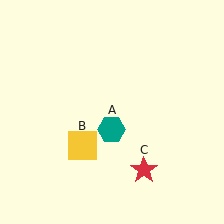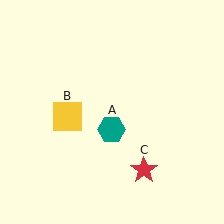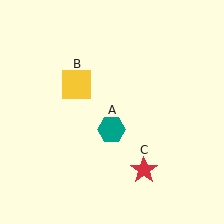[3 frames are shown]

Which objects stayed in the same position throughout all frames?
Teal hexagon (object A) and red star (object C) remained stationary.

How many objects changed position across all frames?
1 object changed position: yellow square (object B).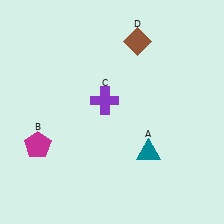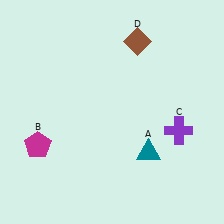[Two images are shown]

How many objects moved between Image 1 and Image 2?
1 object moved between the two images.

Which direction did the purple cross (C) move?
The purple cross (C) moved right.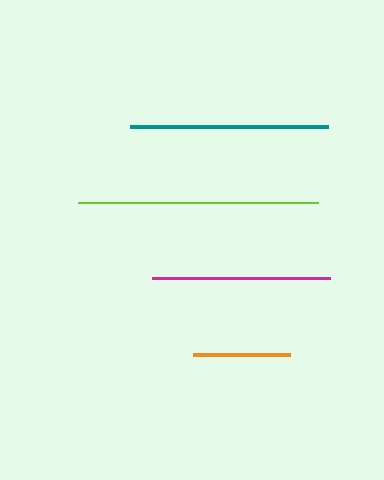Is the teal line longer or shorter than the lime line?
The lime line is longer than the teal line.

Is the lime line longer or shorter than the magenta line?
The lime line is longer than the magenta line.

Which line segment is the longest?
The lime line is the longest at approximately 240 pixels.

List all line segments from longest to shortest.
From longest to shortest: lime, teal, magenta, orange.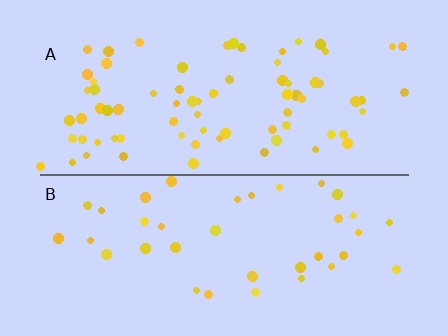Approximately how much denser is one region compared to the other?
Approximately 2.0× — region A over region B.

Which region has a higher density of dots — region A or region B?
A (the top).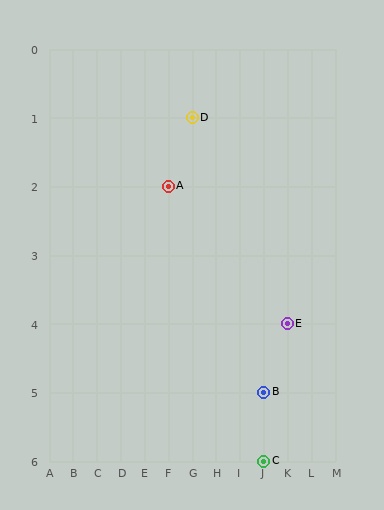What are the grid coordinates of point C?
Point C is at grid coordinates (J, 6).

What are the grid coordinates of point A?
Point A is at grid coordinates (F, 2).